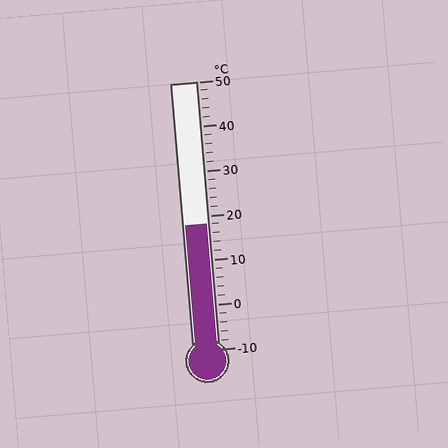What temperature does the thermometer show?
The thermometer shows approximately 18°C.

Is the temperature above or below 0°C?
The temperature is above 0°C.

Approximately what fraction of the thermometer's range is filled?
The thermometer is filled to approximately 45% of its range.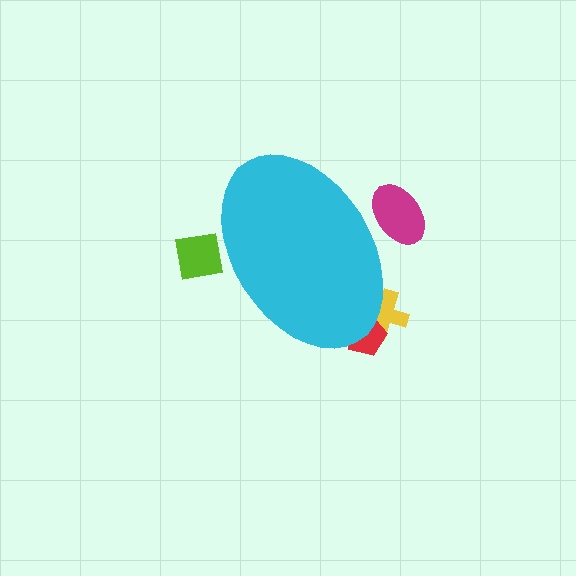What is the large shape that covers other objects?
A cyan ellipse.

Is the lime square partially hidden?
Yes, the lime square is partially hidden behind the cyan ellipse.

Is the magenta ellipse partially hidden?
Yes, the magenta ellipse is partially hidden behind the cyan ellipse.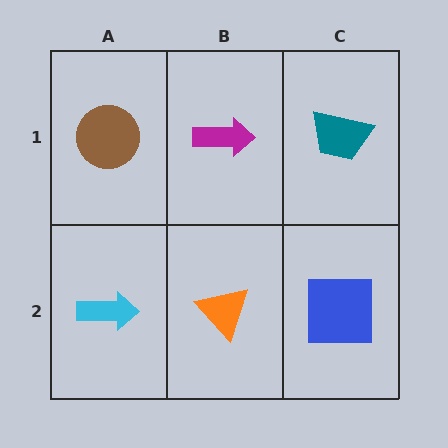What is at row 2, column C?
A blue square.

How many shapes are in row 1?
3 shapes.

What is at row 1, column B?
A magenta arrow.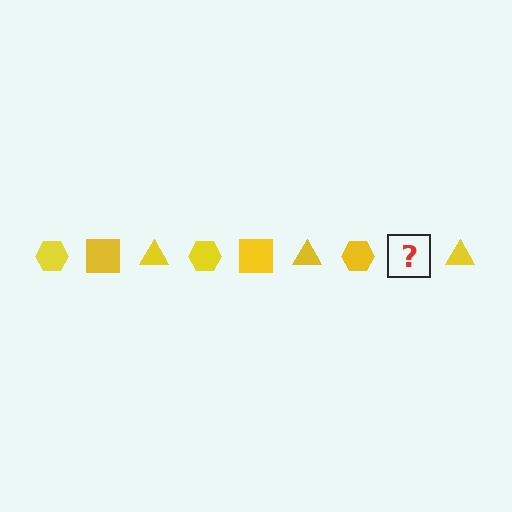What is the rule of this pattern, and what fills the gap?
The rule is that the pattern cycles through hexagon, square, triangle shapes in yellow. The gap should be filled with a yellow square.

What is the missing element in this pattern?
The missing element is a yellow square.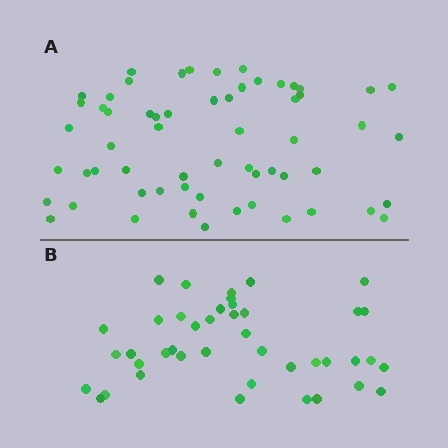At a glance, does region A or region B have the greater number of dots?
Region A (the top region) has more dots.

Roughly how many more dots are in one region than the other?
Region A has approximately 20 more dots than region B.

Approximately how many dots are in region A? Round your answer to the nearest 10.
About 60 dots.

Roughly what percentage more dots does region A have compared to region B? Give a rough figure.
About 45% more.